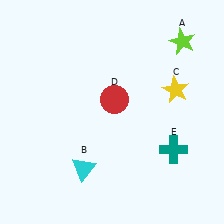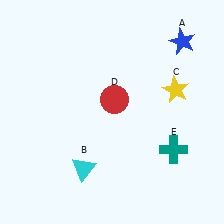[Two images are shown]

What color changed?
The star (A) changed from lime in Image 1 to blue in Image 2.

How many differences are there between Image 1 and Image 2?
There is 1 difference between the two images.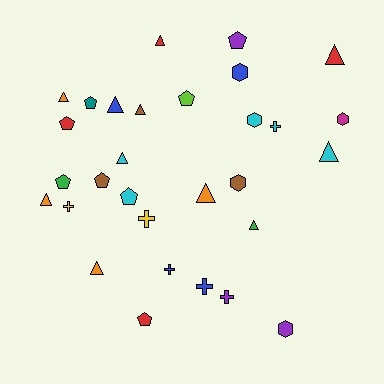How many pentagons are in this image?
There are 8 pentagons.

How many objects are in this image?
There are 30 objects.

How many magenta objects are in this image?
There is 1 magenta object.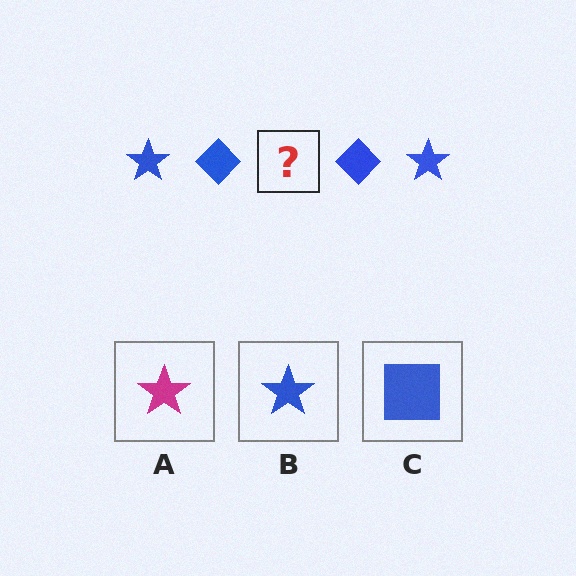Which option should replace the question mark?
Option B.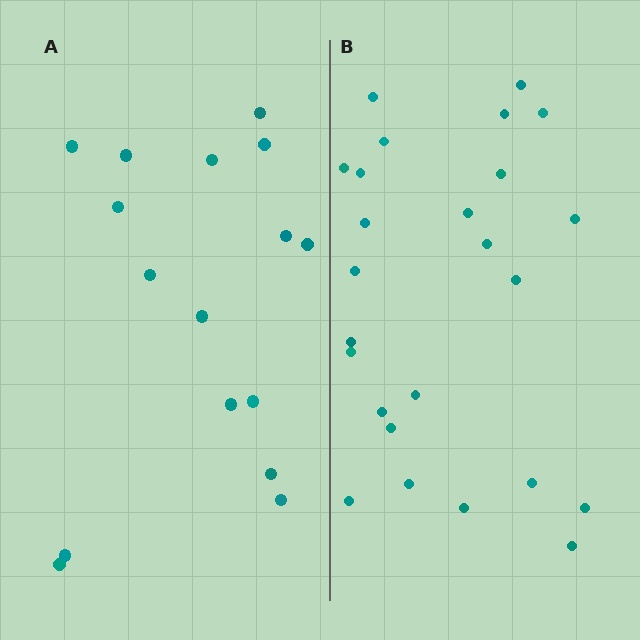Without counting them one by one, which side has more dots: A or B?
Region B (the right region) has more dots.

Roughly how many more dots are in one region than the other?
Region B has roughly 8 or so more dots than region A.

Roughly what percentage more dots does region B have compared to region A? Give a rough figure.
About 55% more.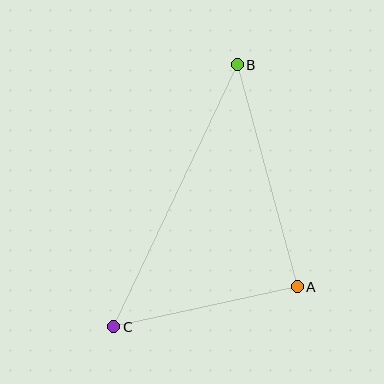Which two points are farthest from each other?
Points B and C are farthest from each other.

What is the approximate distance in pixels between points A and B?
The distance between A and B is approximately 230 pixels.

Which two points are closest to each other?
Points A and C are closest to each other.